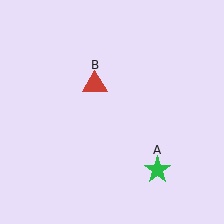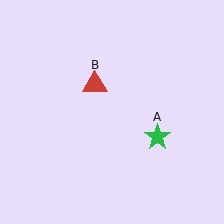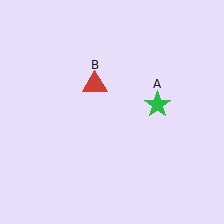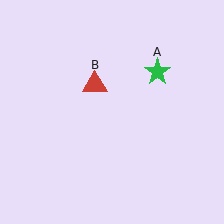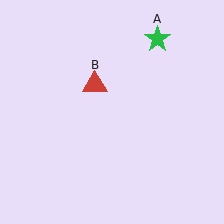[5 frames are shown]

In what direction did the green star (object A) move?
The green star (object A) moved up.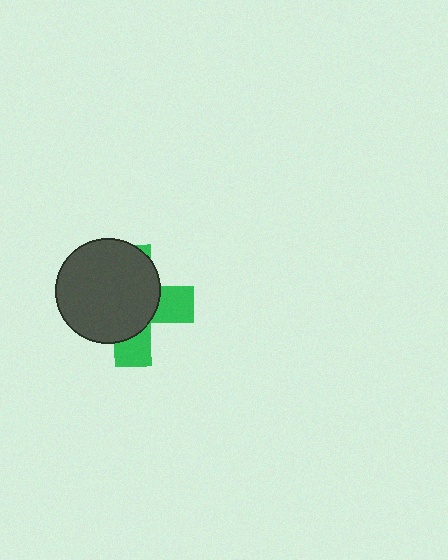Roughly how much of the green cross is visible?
A small part of it is visible (roughly 34%).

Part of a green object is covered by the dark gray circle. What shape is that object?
It is a cross.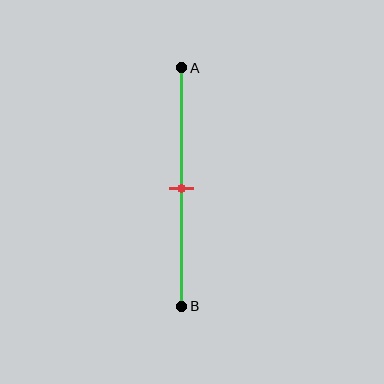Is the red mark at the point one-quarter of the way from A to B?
No, the mark is at about 50% from A, not at the 25% one-quarter point.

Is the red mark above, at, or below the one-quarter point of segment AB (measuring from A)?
The red mark is below the one-quarter point of segment AB.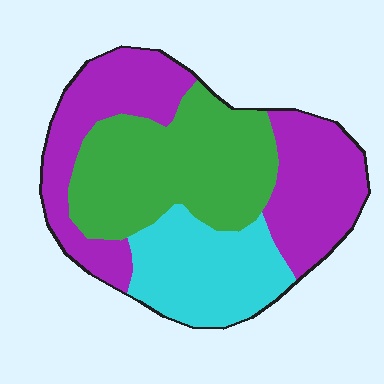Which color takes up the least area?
Cyan, at roughly 25%.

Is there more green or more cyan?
Green.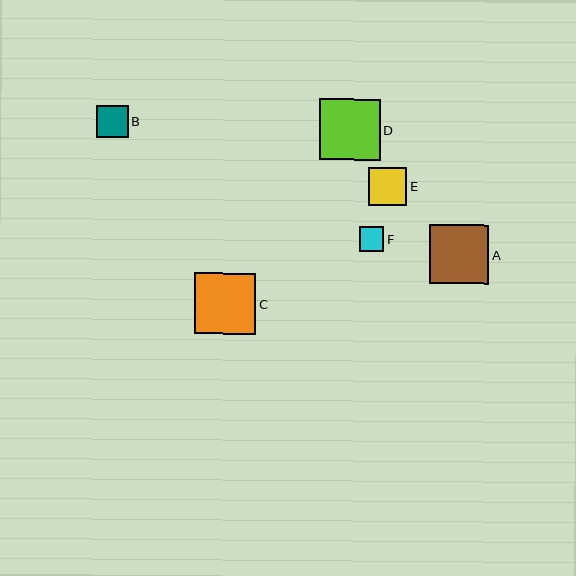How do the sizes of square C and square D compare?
Square C and square D are approximately the same size.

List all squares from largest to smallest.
From largest to smallest: C, D, A, E, B, F.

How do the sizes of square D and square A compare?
Square D and square A are approximately the same size.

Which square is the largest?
Square C is the largest with a size of approximately 61 pixels.